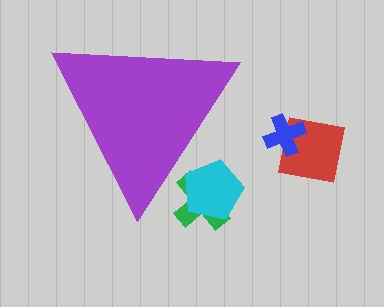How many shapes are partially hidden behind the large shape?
2 shapes are partially hidden.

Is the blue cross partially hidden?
No, the blue cross is fully visible.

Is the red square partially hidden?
No, the red square is fully visible.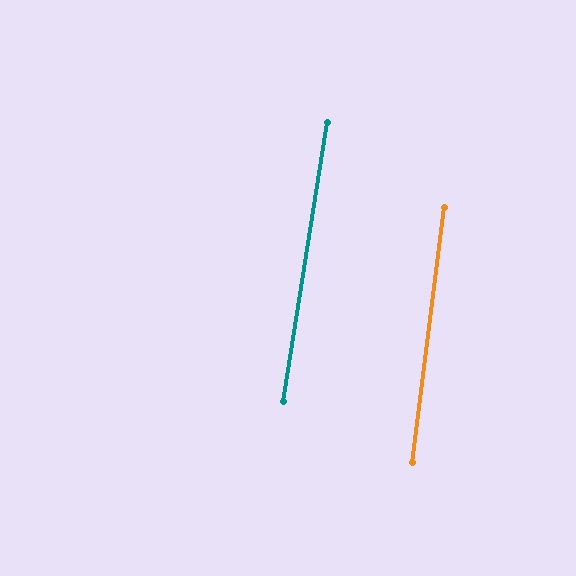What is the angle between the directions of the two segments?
Approximately 2 degrees.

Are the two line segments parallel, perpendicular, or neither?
Parallel — their directions differ by only 1.6°.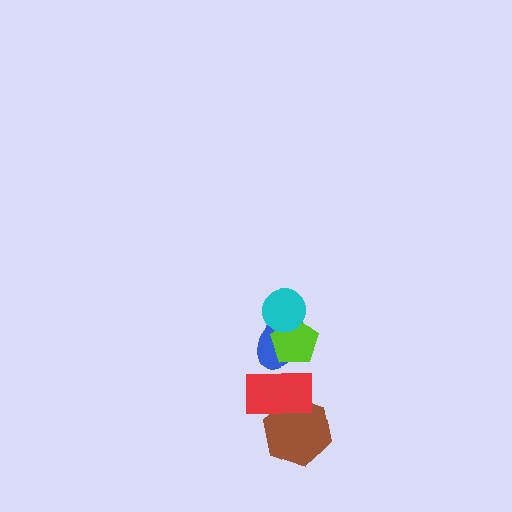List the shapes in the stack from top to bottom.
From top to bottom: the cyan circle, the lime pentagon, the blue ellipse, the red rectangle, the brown hexagon.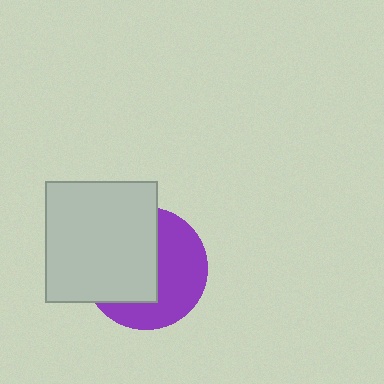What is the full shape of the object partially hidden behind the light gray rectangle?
The partially hidden object is a purple circle.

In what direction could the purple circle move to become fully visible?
The purple circle could move right. That would shift it out from behind the light gray rectangle entirely.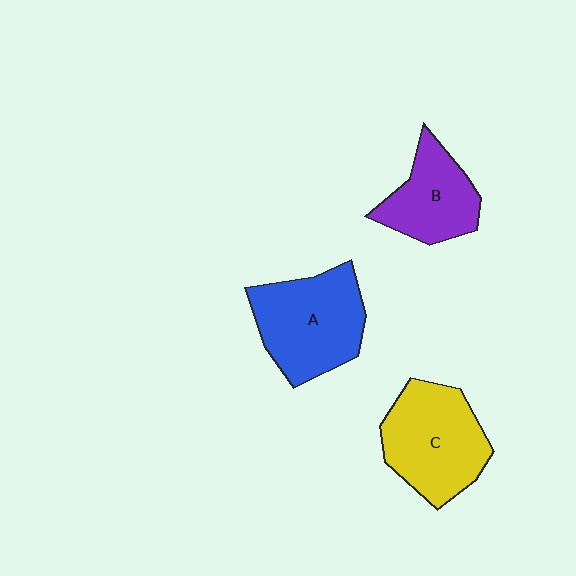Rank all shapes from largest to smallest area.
From largest to smallest: A (blue), C (yellow), B (purple).